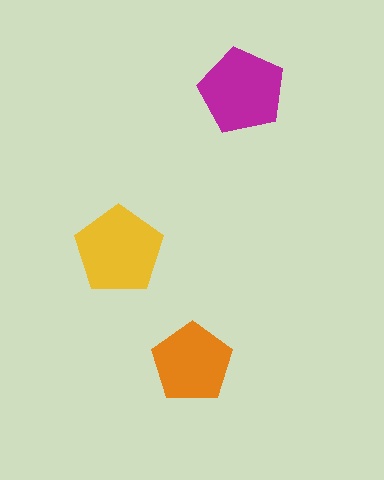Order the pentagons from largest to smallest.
the yellow one, the magenta one, the orange one.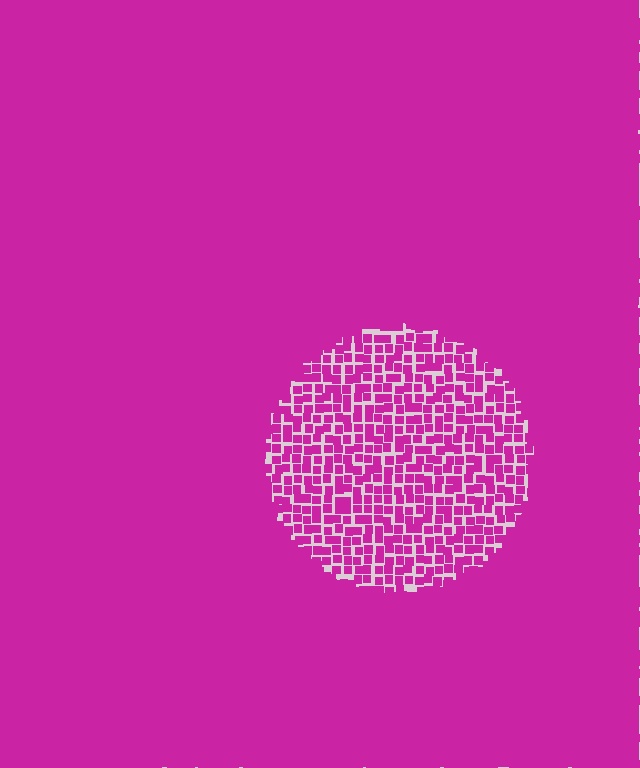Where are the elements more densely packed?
The elements are more densely packed outside the circle boundary.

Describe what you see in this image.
The image contains small magenta elements arranged at two different densities. A circle-shaped region is visible where the elements are less densely packed than the surrounding area.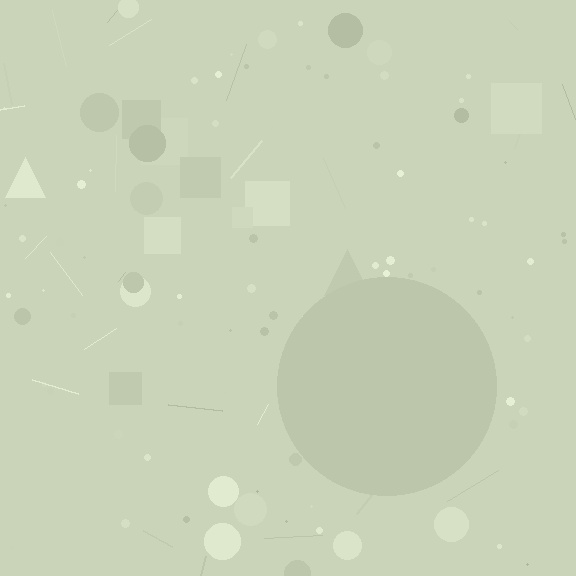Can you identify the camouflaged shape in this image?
The camouflaged shape is a circle.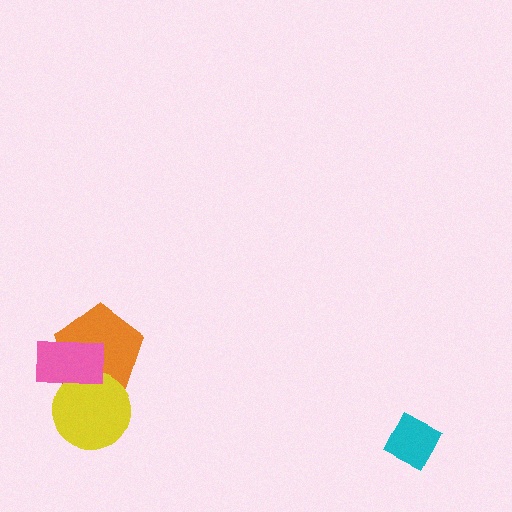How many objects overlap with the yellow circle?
3 objects overlap with the yellow circle.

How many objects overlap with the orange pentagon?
3 objects overlap with the orange pentagon.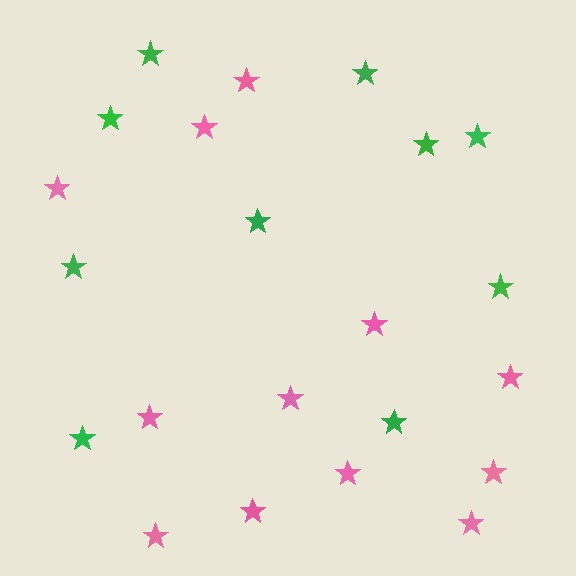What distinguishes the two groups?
There are 2 groups: one group of pink stars (12) and one group of green stars (10).